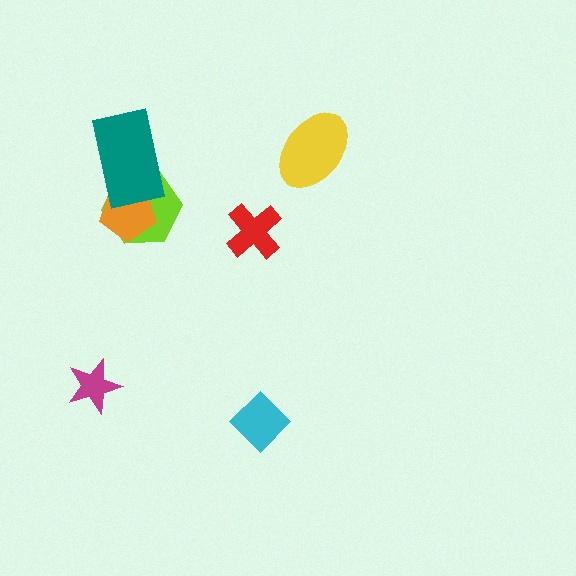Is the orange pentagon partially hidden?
Yes, it is partially covered by another shape.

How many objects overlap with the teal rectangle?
2 objects overlap with the teal rectangle.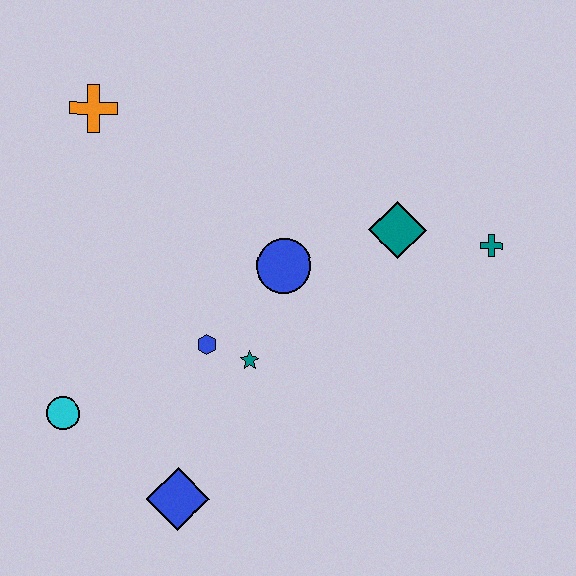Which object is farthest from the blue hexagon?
The teal cross is farthest from the blue hexagon.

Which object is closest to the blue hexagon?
The teal star is closest to the blue hexagon.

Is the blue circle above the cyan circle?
Yes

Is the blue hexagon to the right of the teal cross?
No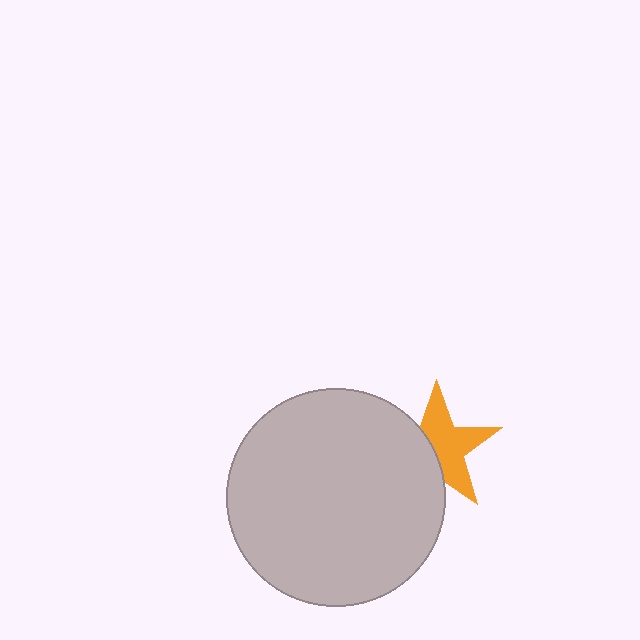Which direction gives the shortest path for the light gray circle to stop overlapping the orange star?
Moving left gives the shortest separation.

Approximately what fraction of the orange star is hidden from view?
Roughly 41% of the orange star is hidden behind the light gray circle.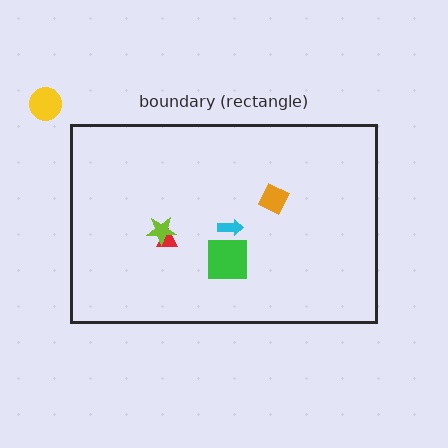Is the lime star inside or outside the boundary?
Inside.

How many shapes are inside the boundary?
5 inside, 1 outside.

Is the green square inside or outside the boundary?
Inside.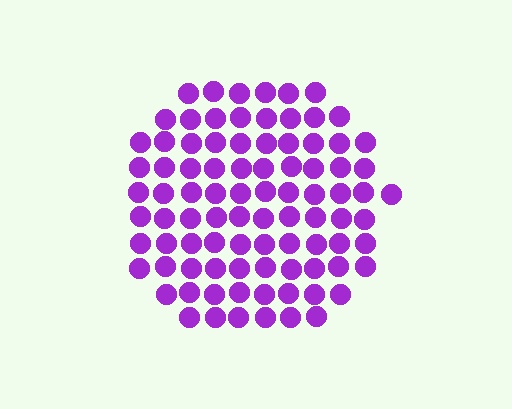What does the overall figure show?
The overall figure shows a circle.